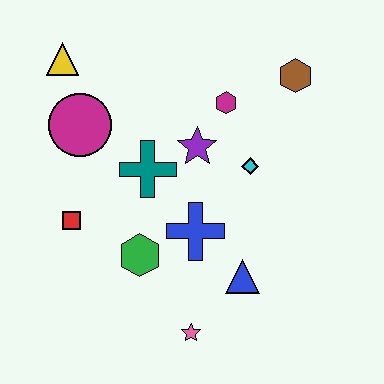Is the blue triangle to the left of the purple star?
No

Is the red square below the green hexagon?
No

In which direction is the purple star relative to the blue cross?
The purple star is above the blue cross.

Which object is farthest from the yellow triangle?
The pink star is farthest from the yellow triangle.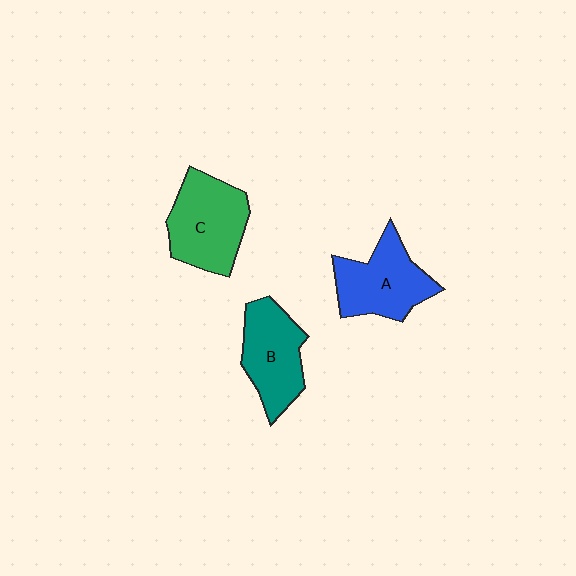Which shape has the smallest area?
Shape B (teal).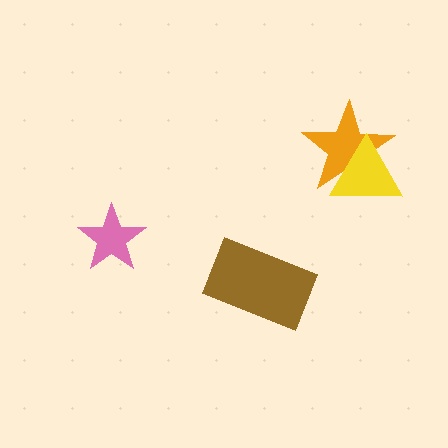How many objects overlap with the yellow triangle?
1 object overlaps with the yellow triangle.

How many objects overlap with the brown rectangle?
0 objects overlap with the brown rectangle.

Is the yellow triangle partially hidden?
No, no other shape covers it.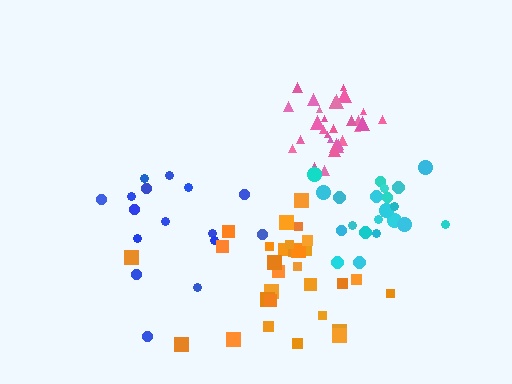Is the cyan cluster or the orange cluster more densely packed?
Cyan.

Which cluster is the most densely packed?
Pink.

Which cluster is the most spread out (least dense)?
Orange.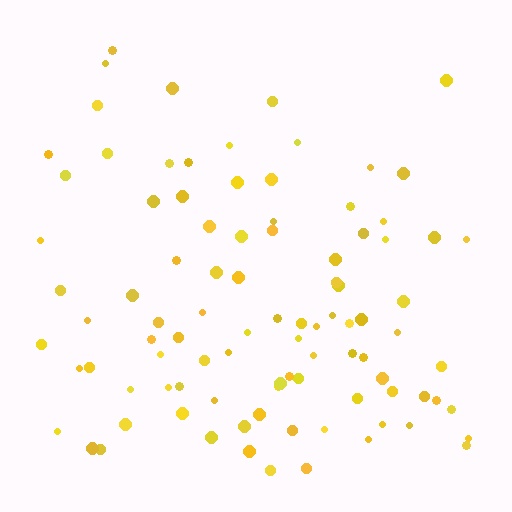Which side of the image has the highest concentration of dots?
The bottom.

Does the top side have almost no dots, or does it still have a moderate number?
Still a moderate number, just noticeably fewer than the bottom.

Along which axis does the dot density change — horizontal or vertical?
Vertical.